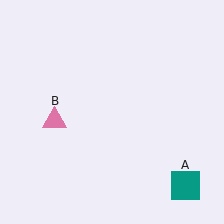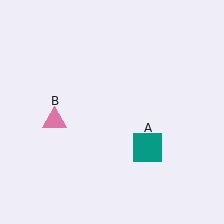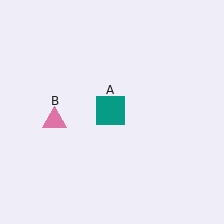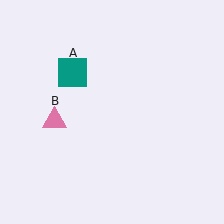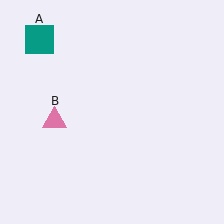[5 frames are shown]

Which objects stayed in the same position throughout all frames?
Pink triangle (object B) remained stationary.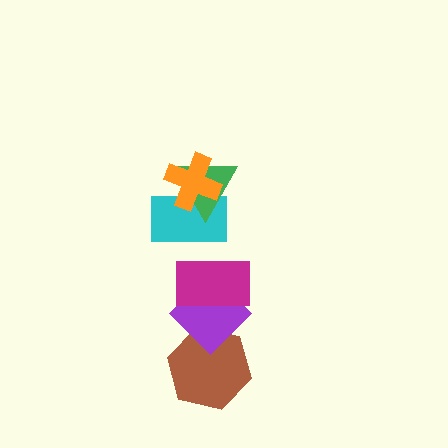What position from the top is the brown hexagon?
The brown hexagon is 6th from the top.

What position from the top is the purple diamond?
The purple diamond is 5th from the top.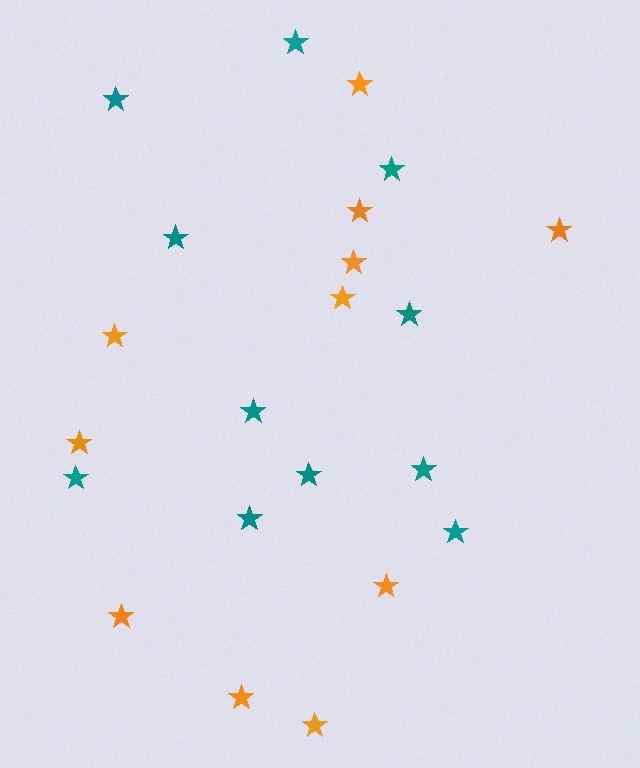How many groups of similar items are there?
There are 2 groups: one group of teal stars (11) and one group of orange stars (11).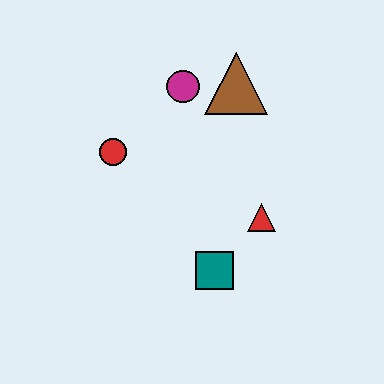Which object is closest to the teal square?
The red triangle is closest to the teal square.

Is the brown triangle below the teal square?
No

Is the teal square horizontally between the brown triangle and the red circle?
Yes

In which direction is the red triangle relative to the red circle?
The red triangle is to the right of the red circle.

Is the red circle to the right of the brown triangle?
No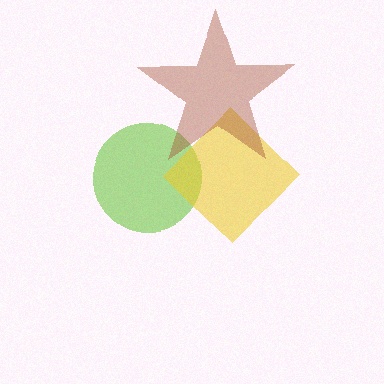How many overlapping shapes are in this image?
There are 3 overlapping shapes in the image.